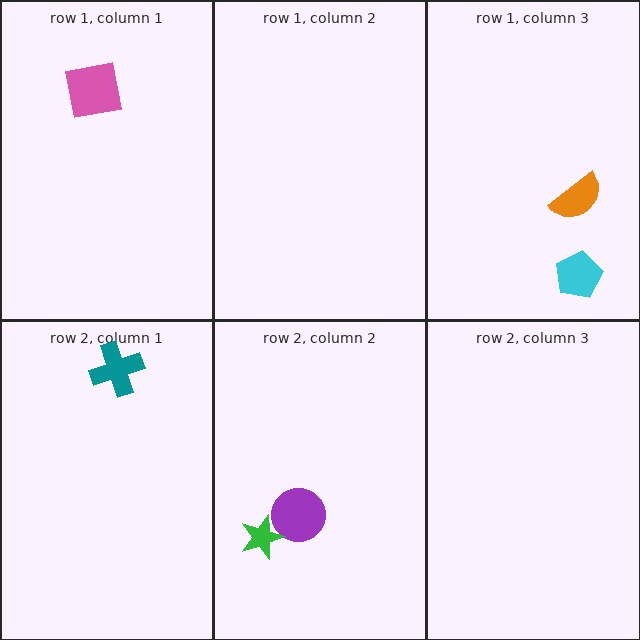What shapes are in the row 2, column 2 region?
The purple circle, the green star.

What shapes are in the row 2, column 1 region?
The teal cross.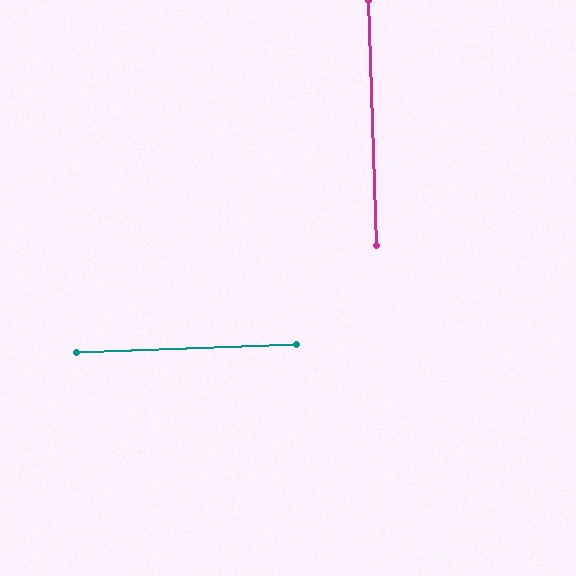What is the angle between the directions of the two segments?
Approximately 90 degrees.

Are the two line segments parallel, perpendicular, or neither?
Perpendicular — they meet at approximately 90°.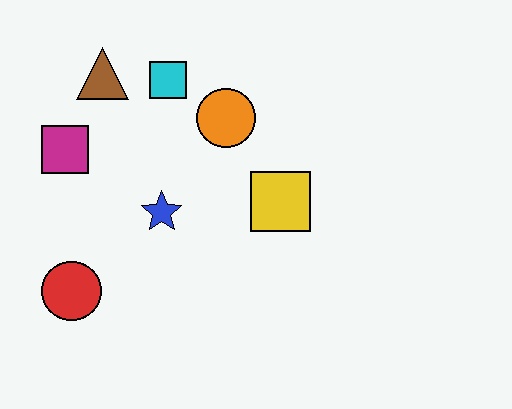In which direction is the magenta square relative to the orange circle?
The magenta square is to the left of the orange circle.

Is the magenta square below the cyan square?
Yes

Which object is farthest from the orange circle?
The red circle is farthest from the orange circle.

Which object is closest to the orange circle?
The cyan square is closest to the orange circle.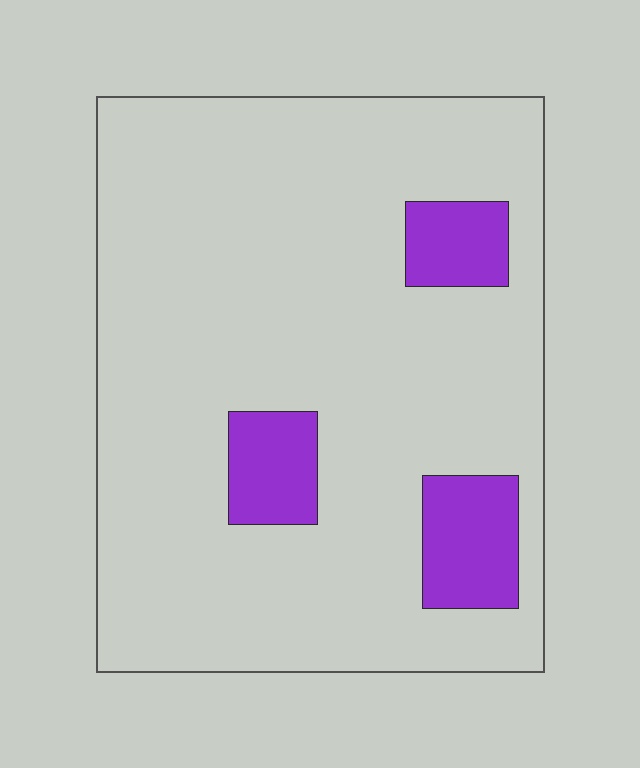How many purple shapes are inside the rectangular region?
3.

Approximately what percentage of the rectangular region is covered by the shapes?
Approximately 10%.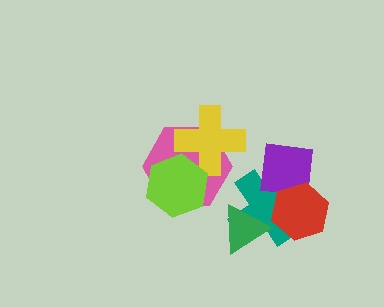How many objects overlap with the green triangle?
1 object overlaps with the green triangle.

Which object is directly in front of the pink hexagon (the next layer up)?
The yellow cross is directly in front of the pink hexagon.